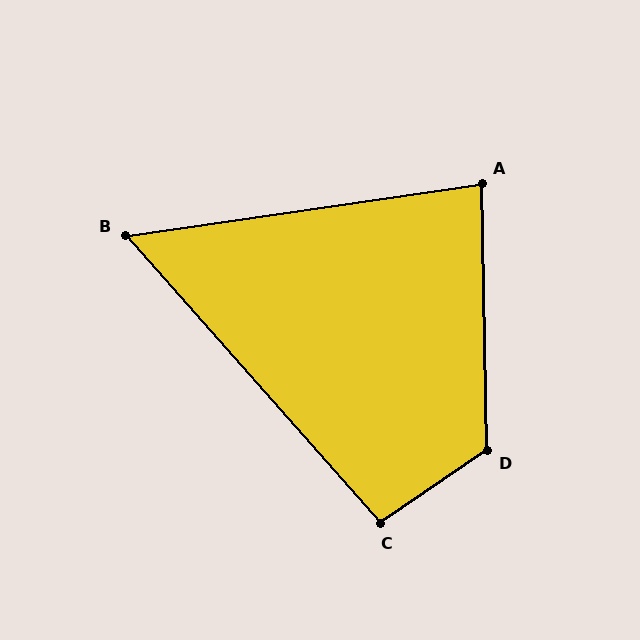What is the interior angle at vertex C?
Approximately 97 degrees (obtuse).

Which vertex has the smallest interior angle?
B, at approximately 57 degrees.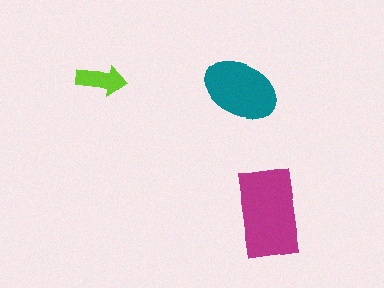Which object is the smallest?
The lime arrow.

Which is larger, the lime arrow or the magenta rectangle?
The magenta rectangle.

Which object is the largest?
The magenta rectangle.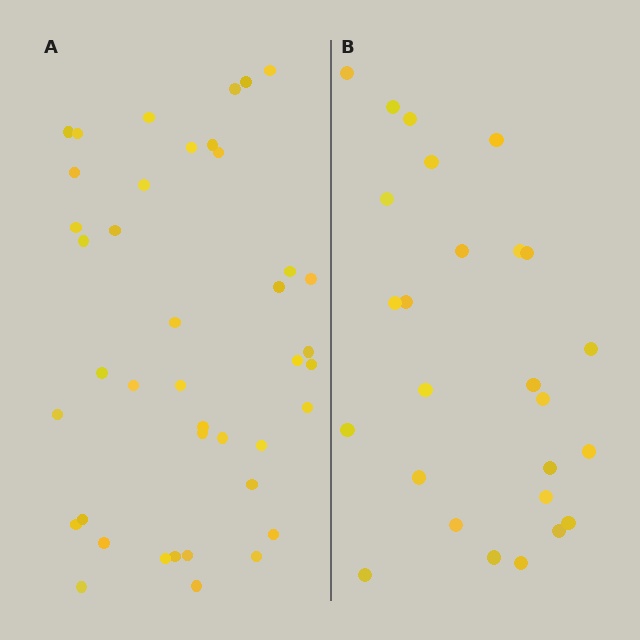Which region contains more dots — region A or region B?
Region A (the left region) has more dots.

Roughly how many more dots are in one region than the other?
Region A has approximately 15 more dots than region B.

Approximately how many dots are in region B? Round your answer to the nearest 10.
About 30 dots. (The exact count is 26, which rounds to 30.)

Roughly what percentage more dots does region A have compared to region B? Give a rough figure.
About 60% more.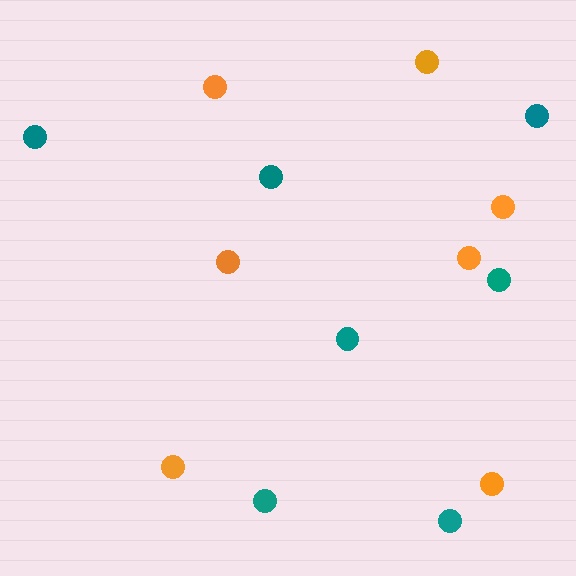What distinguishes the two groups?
There are 2 groups: one group of orange circles (7) and one group of teal circles (7).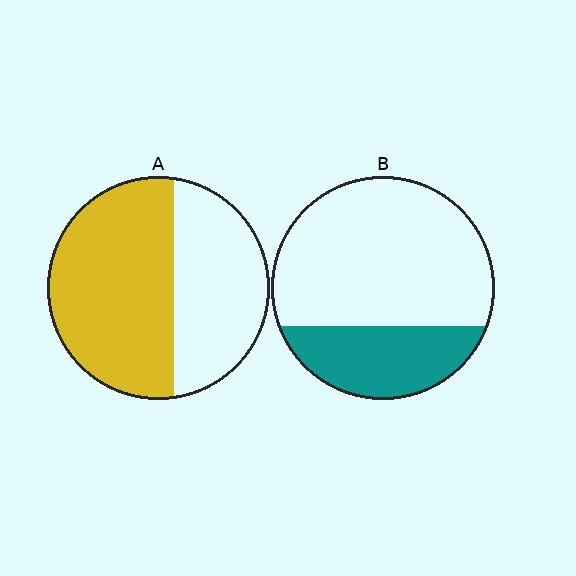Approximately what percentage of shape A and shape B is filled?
A is approximately 60% and B is approximately 30%.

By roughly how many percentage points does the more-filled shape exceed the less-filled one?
By roughly 30 percentage points (A over B).